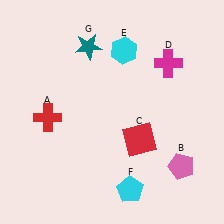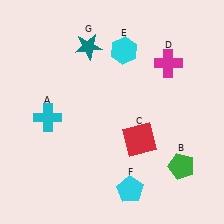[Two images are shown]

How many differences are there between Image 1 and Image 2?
There are 2 differences between the two images.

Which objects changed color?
A changed from red to cyan. B changed from pink to green.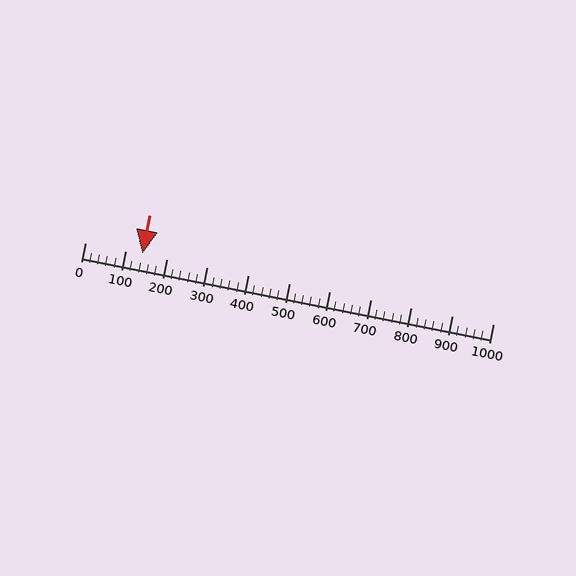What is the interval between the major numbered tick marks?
The major tick marks are spaced 100 units apart.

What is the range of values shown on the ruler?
The ruler shows values from 0 to 1000.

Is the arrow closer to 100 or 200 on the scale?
The arrow is closer to 100.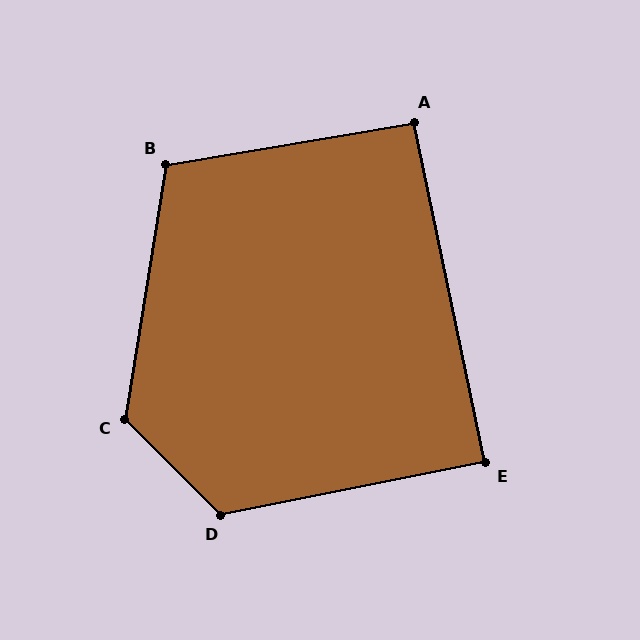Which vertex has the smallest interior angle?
E, at approximately 89 degrees.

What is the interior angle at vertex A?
Approximately 92 degrees (approximately right).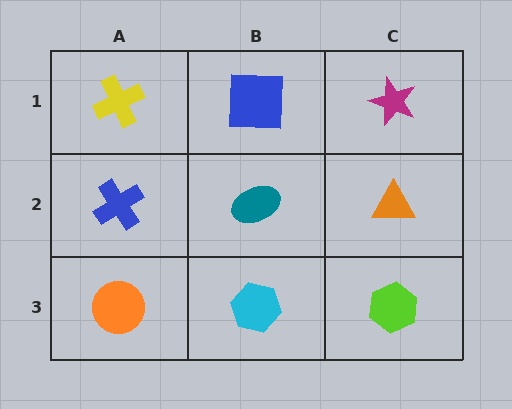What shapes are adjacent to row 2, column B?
A blue square (row 1, column B), a cyan hexagon (row 3, column B), a blue cross (row 2, column A), an orange triangle (row 2, column C).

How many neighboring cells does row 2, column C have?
3.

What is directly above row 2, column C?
A magenta star.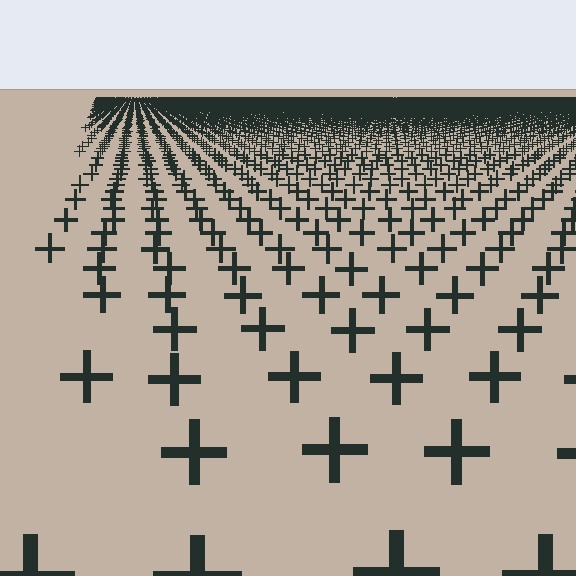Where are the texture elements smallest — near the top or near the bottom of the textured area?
Near the top.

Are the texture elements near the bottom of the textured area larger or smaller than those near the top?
Larger. Near the bottom, elements are closer to the viewer and appear at a bigger on-screen size.